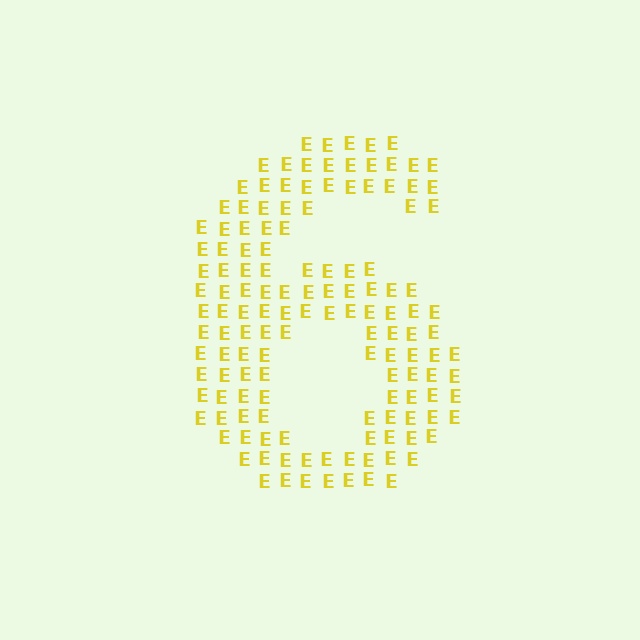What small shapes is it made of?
It is made of small letter E's.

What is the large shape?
The large shape is the digit 6.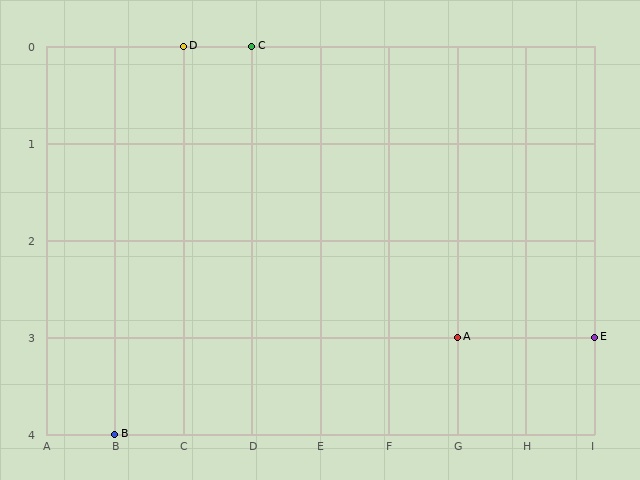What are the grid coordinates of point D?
Point D is at grid coordinates (C, 0).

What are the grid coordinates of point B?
Point B is at grid coordinates (B, 4).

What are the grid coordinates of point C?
Point C is at grid coordinates (D, 0).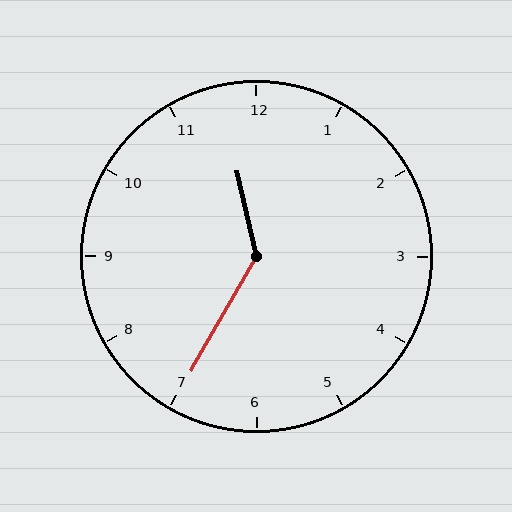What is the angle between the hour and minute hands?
Approximately 138 degrees.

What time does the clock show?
11:35.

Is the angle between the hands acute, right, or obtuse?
It is obtuse.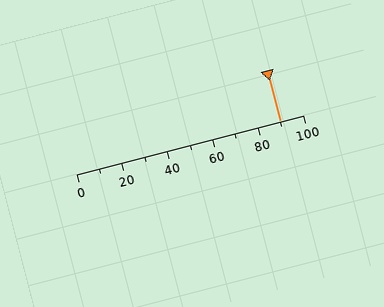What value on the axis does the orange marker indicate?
The marker indicates approximately 90.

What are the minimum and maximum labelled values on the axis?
The axis runs from 0 to 100.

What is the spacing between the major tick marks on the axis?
The major ticks are spaced 20 apart.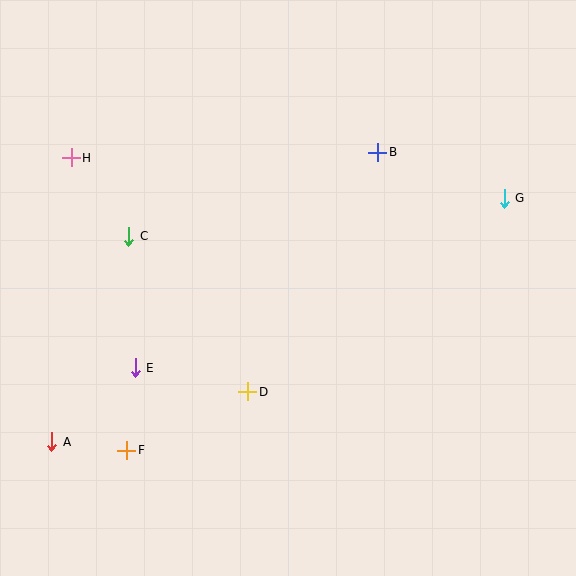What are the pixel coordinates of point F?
Point F is at (127, 450).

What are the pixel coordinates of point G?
Point G is at (504, 198).